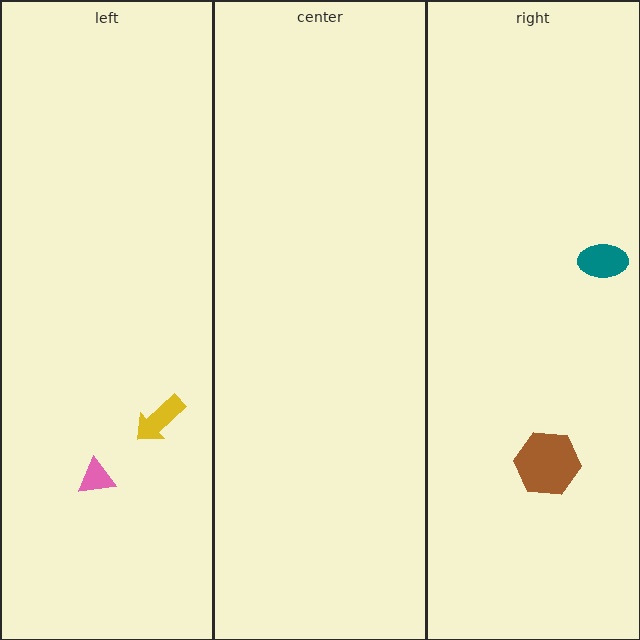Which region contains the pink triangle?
The left region.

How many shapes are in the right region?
2.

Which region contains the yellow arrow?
The left region.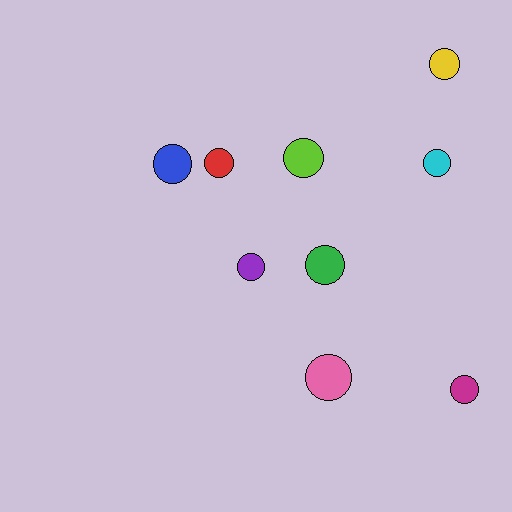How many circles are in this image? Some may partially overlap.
There are 9 circles.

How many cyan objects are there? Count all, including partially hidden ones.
There is 1 cyan object.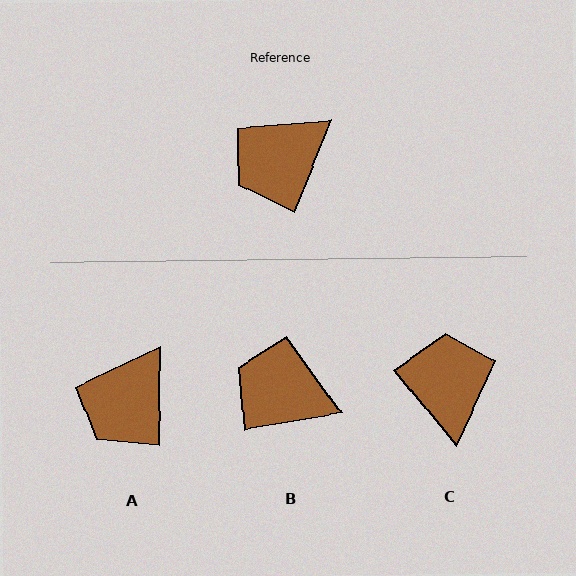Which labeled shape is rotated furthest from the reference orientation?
C, about 119 degrees away.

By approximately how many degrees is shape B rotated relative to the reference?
Approximately 58 degrees clockwise.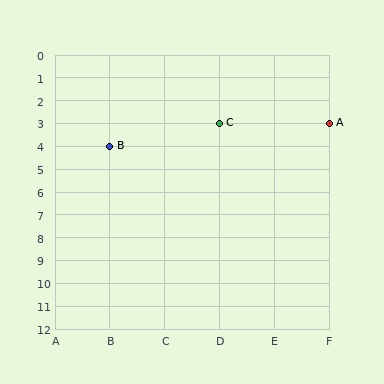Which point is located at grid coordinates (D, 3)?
Point C is at (D, 3).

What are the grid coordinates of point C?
Point C is at grid coordinates (D, 3).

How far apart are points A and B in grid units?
Points A and B are 4 columns and 1 row apart (about 4.1 grid units diagonally).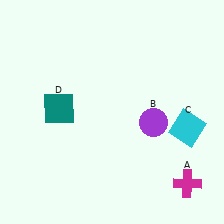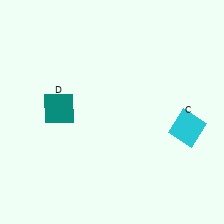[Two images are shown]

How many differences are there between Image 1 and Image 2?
There are 2 differences between the two images.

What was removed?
The purple circle (B), the magenta cross (A) were removed in Image 2.